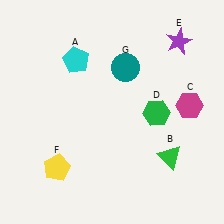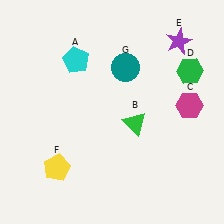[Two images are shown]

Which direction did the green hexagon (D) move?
The green hexagon (D) moved up.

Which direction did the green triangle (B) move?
The green triangle (B) moved left.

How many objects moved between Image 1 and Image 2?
2 objects moved between the two images.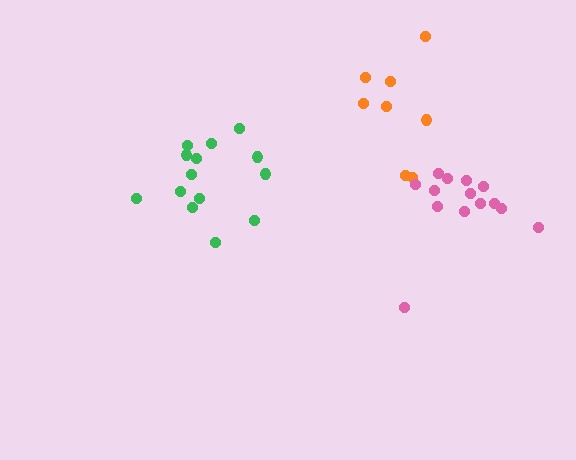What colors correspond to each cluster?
The clusters are colored: green, orange, pink.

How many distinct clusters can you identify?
There are 3 distinct clusters.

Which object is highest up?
The orange cluster is topmost.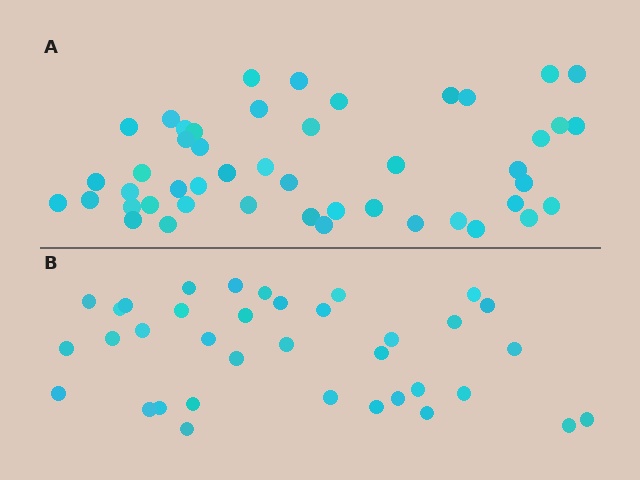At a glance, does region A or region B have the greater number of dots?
Region A (the top region) has more dots.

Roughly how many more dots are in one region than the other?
Region A has roughly 12 or so more dots than region B.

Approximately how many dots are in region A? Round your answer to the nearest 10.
About 50 dots. (The exact count is 47, which rounds to 50.)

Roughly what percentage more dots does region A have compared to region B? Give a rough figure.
About 30% more.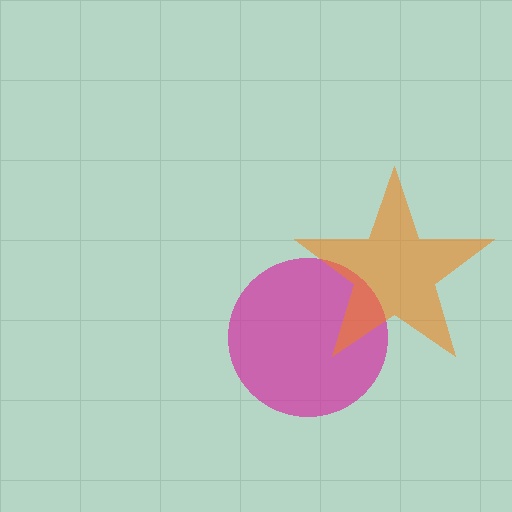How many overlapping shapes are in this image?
There are 2 overlapping shapes in the image.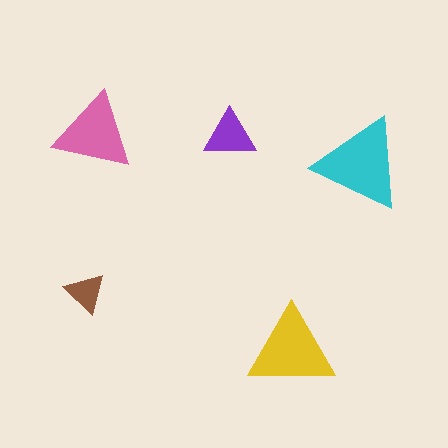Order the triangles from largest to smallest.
the cyan one, the yellow one, the pink one, the purple one, the brown one.